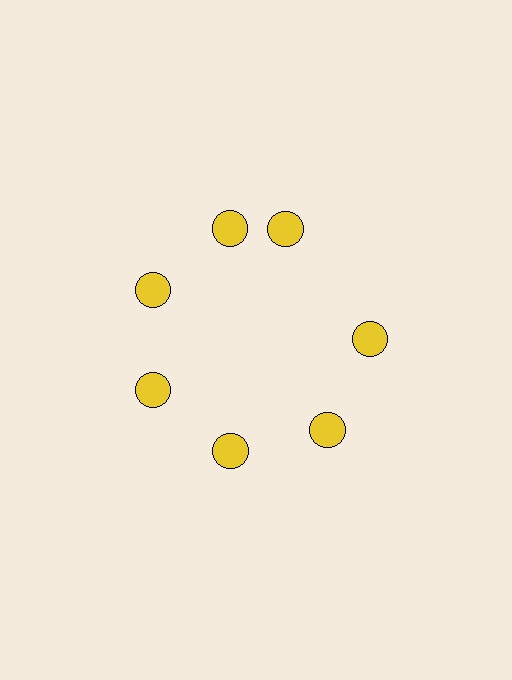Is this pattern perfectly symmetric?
No. The 7 yellow circles are arranged in a ring, but one element near the 1 o'clock position is rotated out of alignment along the ring, breaking the 7-fold rotational symmetry.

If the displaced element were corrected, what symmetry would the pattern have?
It would have 7-fold rotational symmetry — the pattern would map onto itself every 51 degrees.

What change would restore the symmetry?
The symmetry would be restored by rotating it back into even spacing with its neighbors so that all 7 circles sit at equal angles and equal distance from the center.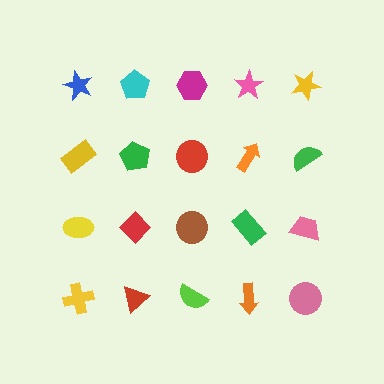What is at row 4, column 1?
A yellow cross.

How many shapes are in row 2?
5 shapes.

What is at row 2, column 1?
A yellow rectangle.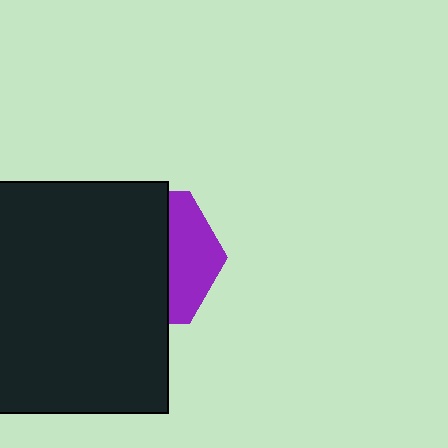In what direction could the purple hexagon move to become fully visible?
The purple hexagon could move right. That would shift it out from behind the black square entirely.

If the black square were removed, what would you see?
You would see the complete purple hexagon.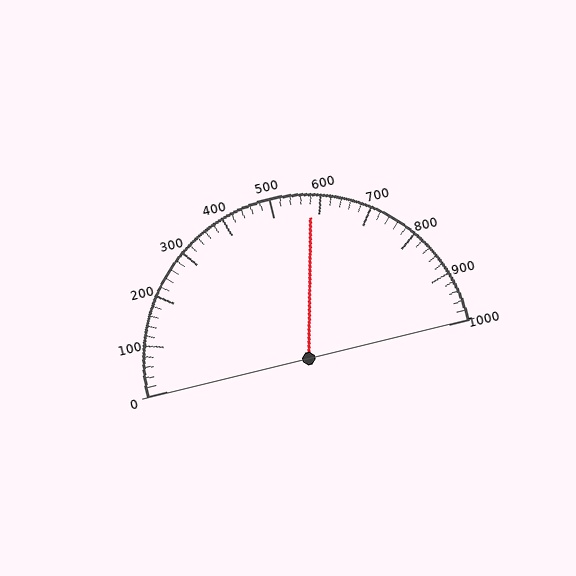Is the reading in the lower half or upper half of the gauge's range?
The reading is in the upper half of the range (0 to 1000).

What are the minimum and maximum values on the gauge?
The gauge ranges from 0 to 1000.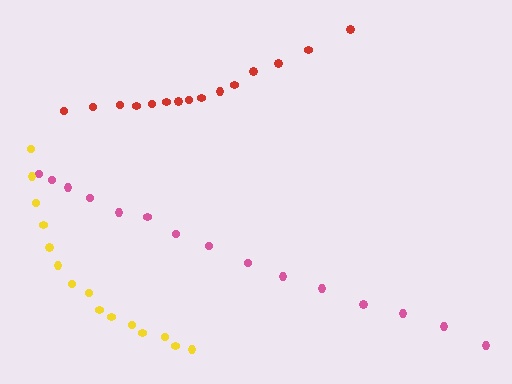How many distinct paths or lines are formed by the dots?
There are 3 distinct paths.